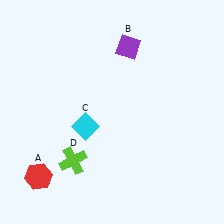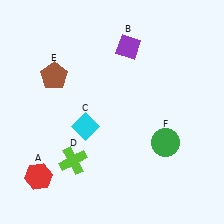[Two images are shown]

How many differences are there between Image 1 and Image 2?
There are 2 differences between the two images.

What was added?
A brown pentagon (E), a green circle (F) were added in Image 2.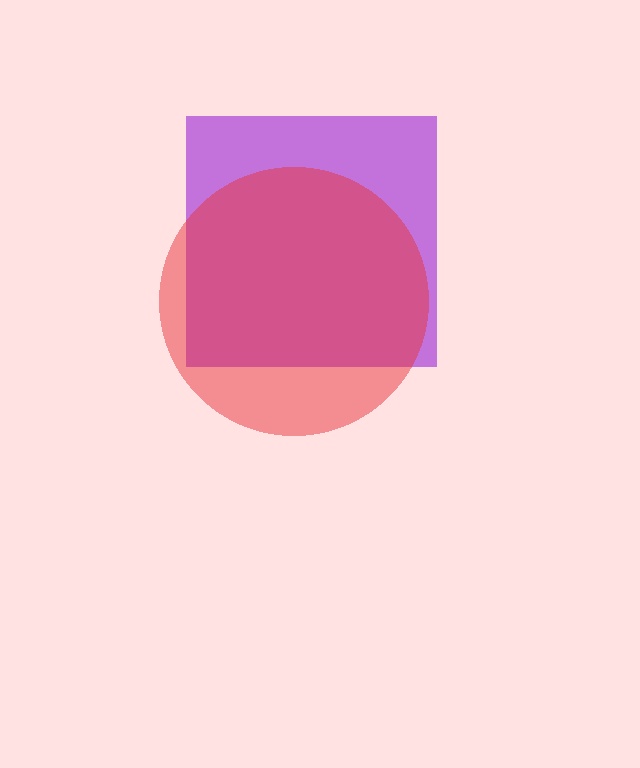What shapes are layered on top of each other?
The layered shapes are: a purple square, a red circle.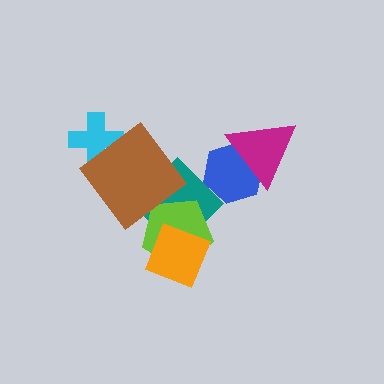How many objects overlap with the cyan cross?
1 object overlaps with the cyan cross.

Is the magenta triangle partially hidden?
No, no other shape covers it.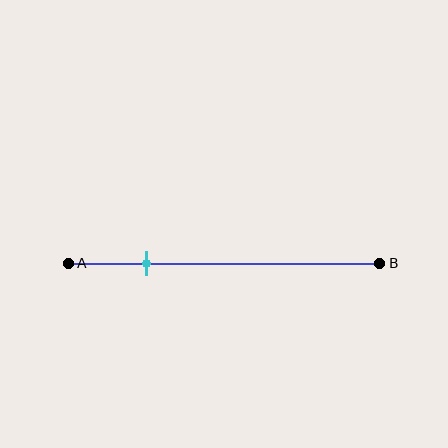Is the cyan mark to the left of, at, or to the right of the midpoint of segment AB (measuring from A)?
The cyan mark is to the left of the midpoint of segment AB.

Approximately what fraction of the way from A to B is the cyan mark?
The cyan mark is approximately 25% of the way from A to B.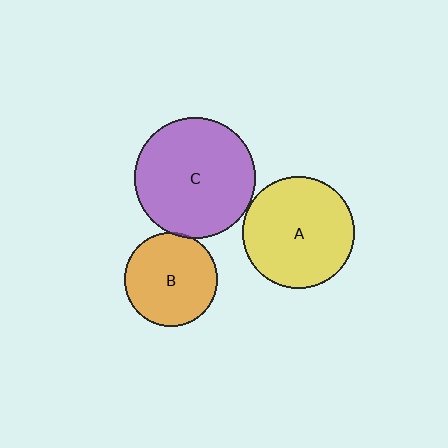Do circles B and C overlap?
Yes.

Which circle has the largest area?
Circle C (purple).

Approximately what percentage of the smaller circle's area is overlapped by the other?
Approximately 5%.